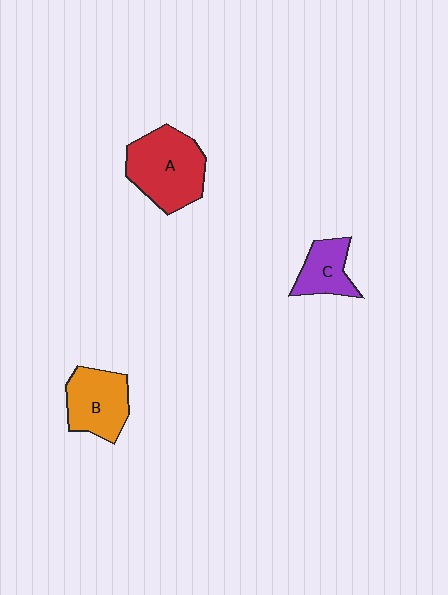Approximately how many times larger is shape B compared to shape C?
Approximately 1.4 times.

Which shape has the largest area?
Shape A (red).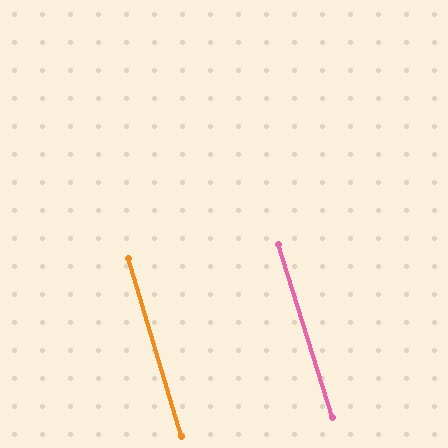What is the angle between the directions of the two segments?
Approximately 1 degree.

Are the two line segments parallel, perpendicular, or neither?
Parallel — their directions differ by only 1.1°.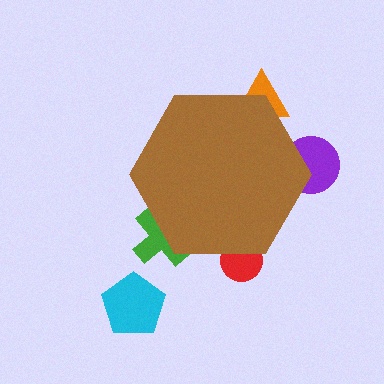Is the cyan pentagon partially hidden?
No, the cyan pentagon is fully visible.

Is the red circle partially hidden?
Yes, the red circle is partially hidden behind the brown hexagon.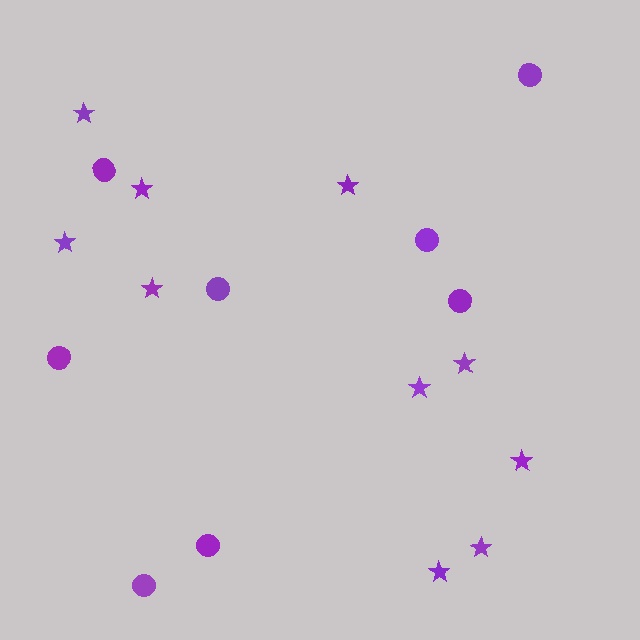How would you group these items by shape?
There are 2 groups: one group of circles (8) and one group of stars (10).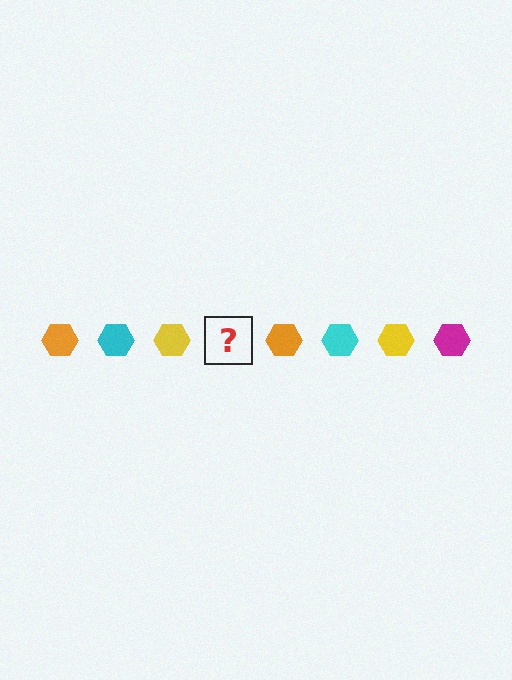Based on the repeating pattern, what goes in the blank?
The blank should be a magenta hexagon.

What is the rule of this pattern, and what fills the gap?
The rule is that the pattern cycles through orange, cyan, yellow, magenta hexagons. The gap should be filled with a magenta hexagon.